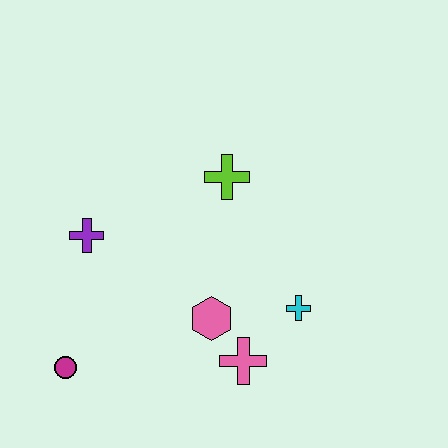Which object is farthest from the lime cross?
The magenta circle is farthest from the lime cross.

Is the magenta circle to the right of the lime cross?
No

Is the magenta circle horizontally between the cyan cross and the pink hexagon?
No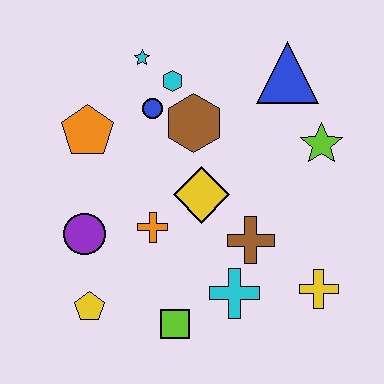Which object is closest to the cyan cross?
The brown cross is closest to the cyan cross.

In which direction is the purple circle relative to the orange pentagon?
The purple circle is below the orange pentagon.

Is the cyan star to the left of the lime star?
Yes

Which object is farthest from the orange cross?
The blue triangle is farthest from the orange cross.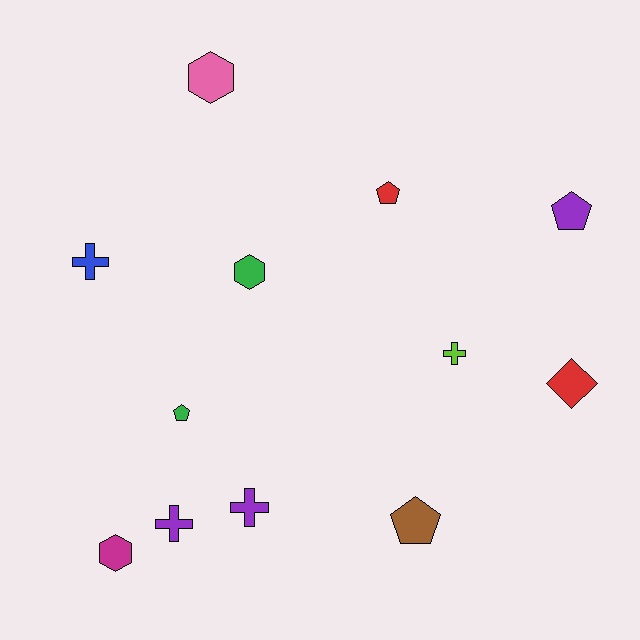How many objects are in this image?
There are 12 objects.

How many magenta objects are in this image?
There is 1 magenta object.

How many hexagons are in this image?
There are 3 hexagons.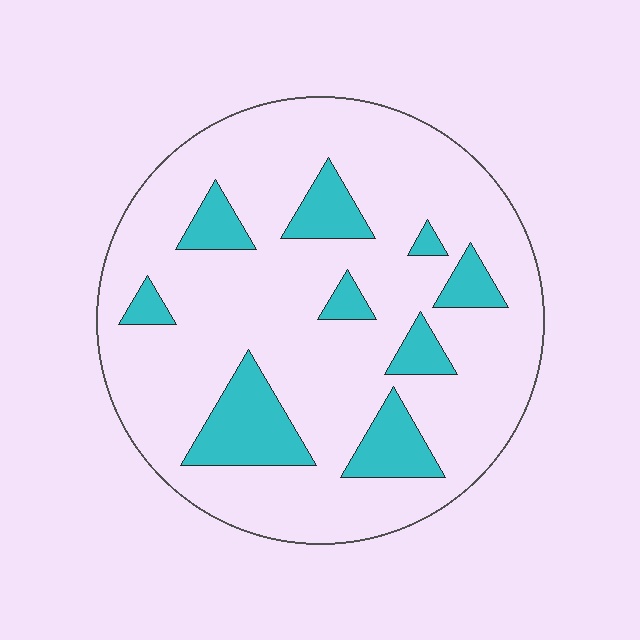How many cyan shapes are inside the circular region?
9.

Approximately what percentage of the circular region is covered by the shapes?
Approximately 20%.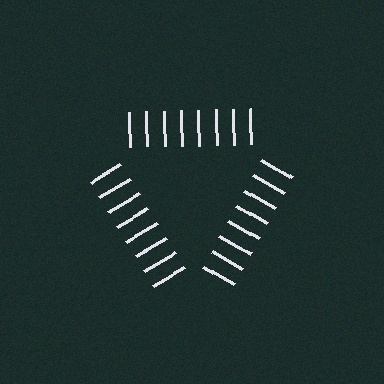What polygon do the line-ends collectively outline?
An illusory triangle — the line segments terminate on its edges but no continuous stroke is drawn.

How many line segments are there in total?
24 — 8 along each of the 3 edges.